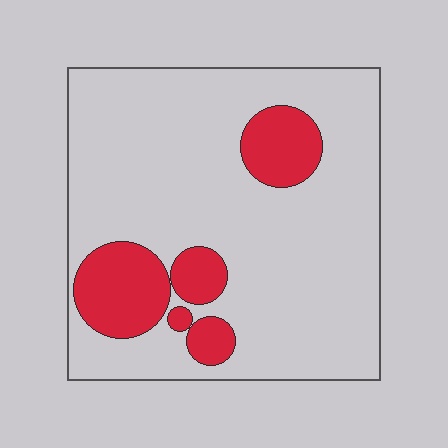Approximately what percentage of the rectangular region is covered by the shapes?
Approximately 20%.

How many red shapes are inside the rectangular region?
5.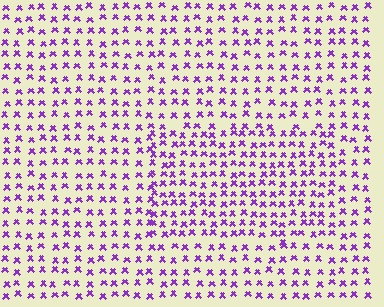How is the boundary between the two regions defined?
The boundary is defined by a change in element density (approximately 1.5x ratio). All elements are the same color, size, and shape.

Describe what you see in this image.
The image contains small purple elements arranged at two different densities. A rectangle-shaped region is visible where the elements are more densely packed than the surrounding area.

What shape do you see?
I see a rectangle.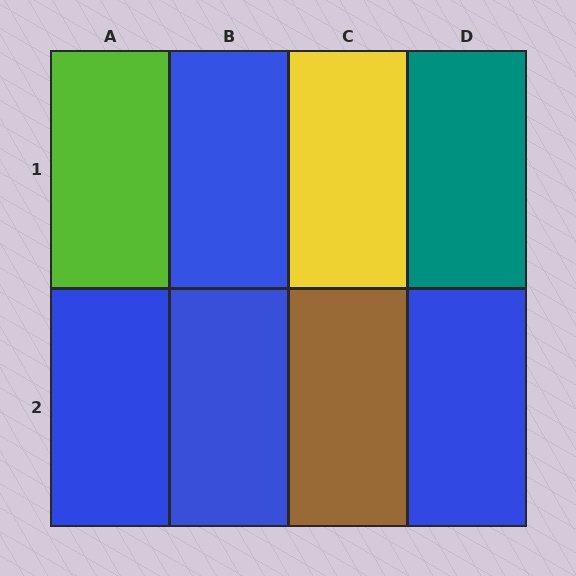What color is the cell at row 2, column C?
Brown.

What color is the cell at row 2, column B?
Blue.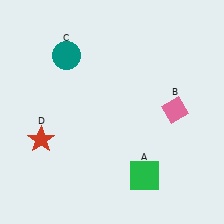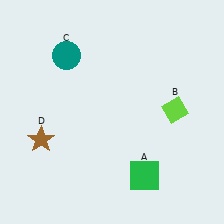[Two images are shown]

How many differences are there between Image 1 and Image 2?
There are 2 differences between the two images.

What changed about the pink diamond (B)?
In Image 1, B is pink. In Image 2, it changed to lime.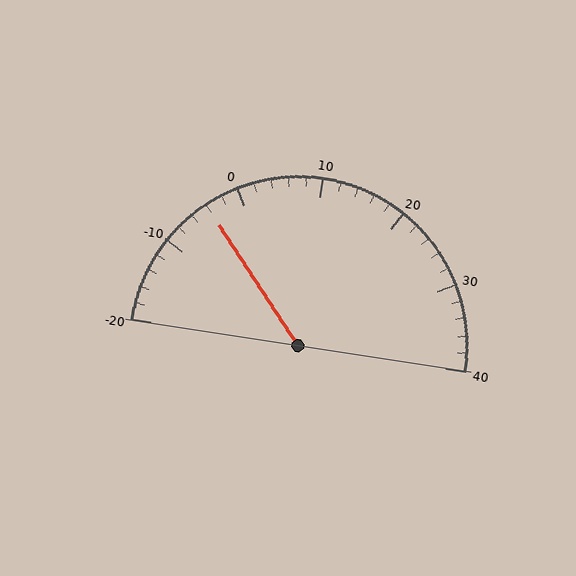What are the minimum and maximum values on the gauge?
The gauge ranges from -20 to 40.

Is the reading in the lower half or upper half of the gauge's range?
The reading is in the lower half of the range (-20 to 40).